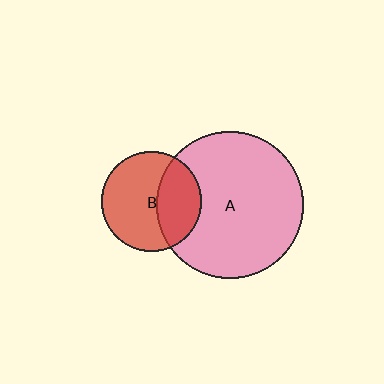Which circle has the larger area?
Circle A (pink).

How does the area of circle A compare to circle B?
Approximately 2.2 times.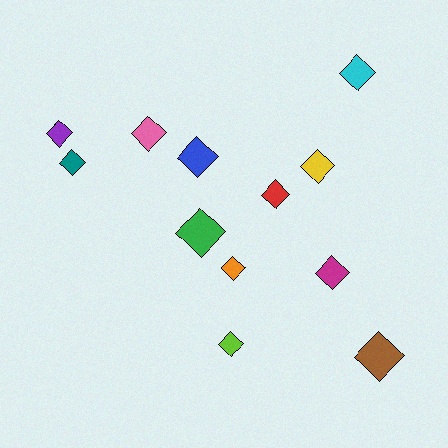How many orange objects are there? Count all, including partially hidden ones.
There is 1 orange object.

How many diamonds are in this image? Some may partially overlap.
There are 12 diamonds.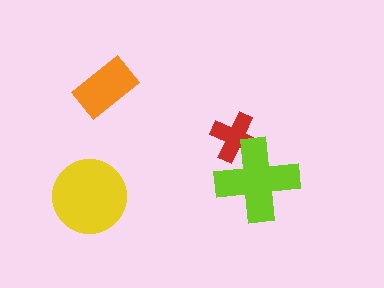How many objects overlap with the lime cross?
1 object overlaps with the lime cross.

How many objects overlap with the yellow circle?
0 objects overlap with the yellow circle.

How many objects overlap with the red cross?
1 object overlaps with the red cross.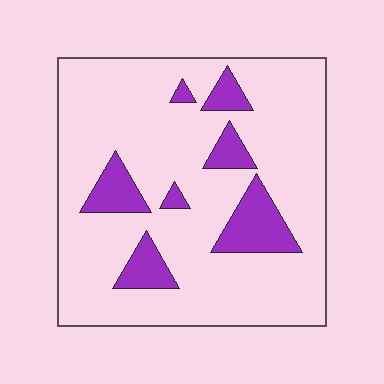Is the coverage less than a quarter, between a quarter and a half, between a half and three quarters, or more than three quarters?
Less than a quarter.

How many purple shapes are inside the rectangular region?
7.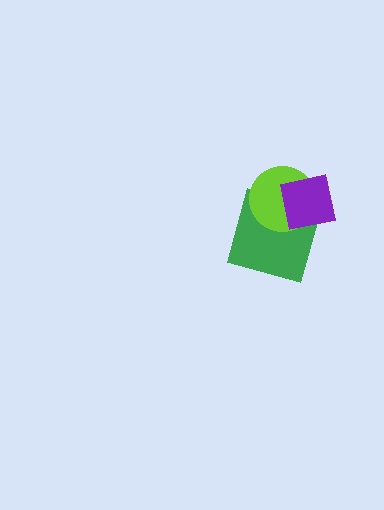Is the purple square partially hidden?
No, no other shape covers it.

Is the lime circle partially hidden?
Yes, it is partially covered by another shape.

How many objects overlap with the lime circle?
2 objects overlap with the lime circle.